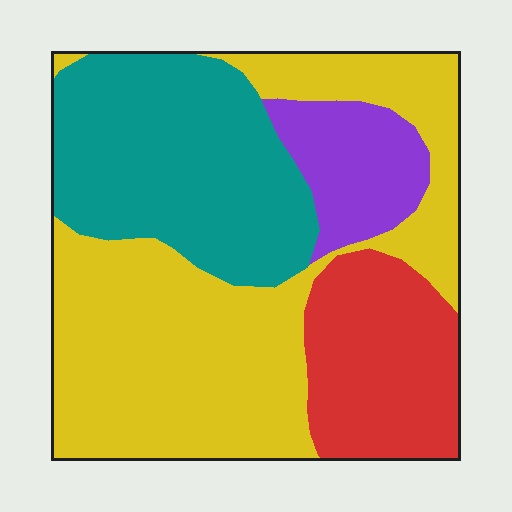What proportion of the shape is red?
Red covers around 15% of the shape.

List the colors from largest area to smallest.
From largest to smallest: yellow, teal, red, purple.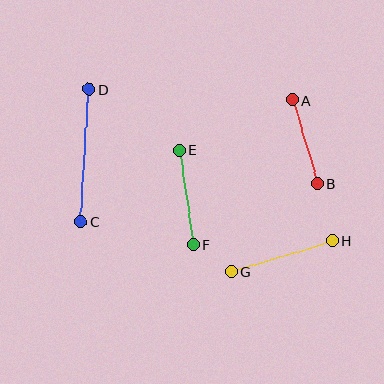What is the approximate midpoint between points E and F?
The midpoint is at approximately (186, 197) pixels.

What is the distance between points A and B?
The distance is approximately 87 pixels.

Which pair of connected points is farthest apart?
Points C and D are farthest apart.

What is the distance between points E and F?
The distance is approximately 96 pixels.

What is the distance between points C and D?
The distance is approximately 133 pixels.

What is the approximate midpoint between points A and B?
The midpoint is at approximately (305, 142) pixels.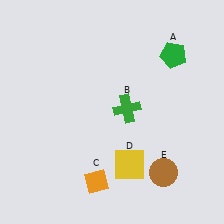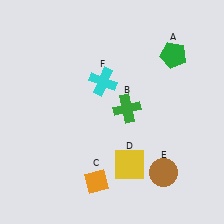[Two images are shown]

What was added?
A cyan cross (F) was added in Image 2.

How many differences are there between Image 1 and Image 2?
There is 1 difference between the two images.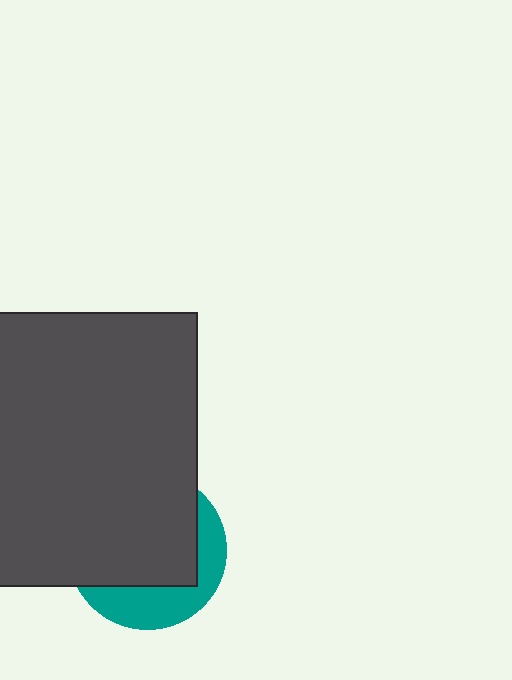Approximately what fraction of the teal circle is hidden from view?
Roughly 67% of the teal circle is hidden behind the dark gray rectangle.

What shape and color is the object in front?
The object in front is a dark gray rectangle.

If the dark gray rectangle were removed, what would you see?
You would see the complete teal circle.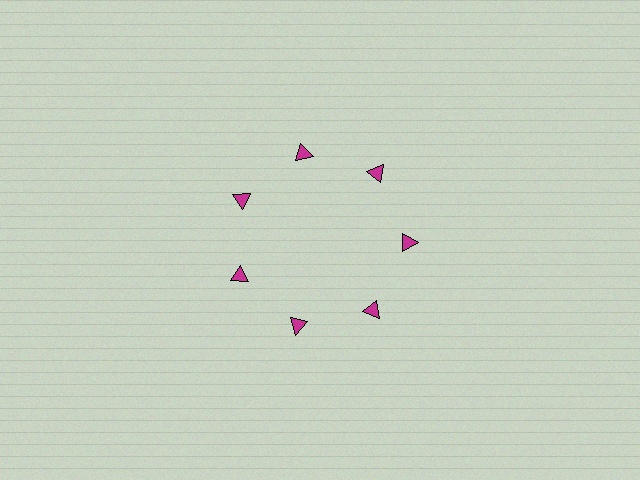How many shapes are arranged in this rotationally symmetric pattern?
There are 7 shapes, arranged in 7 groups of 1.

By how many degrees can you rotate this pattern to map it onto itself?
The pattern maps onto itself every 51 degrees of rotation.